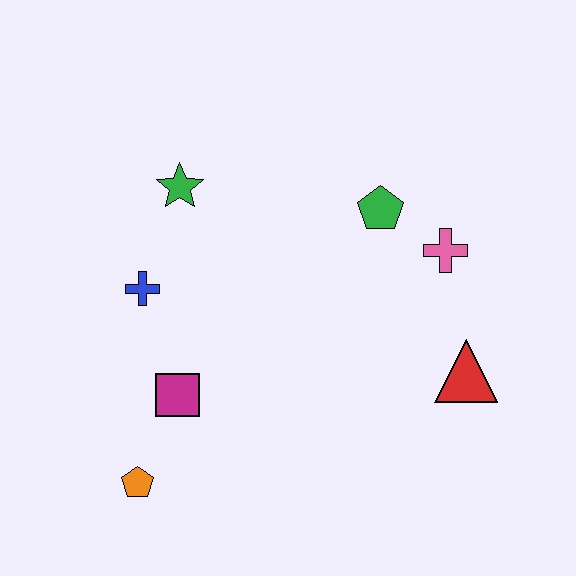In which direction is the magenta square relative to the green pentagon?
The magenta square is to the left of the green pentagon.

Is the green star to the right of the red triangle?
No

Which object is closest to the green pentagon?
The pink cross is closest to the green pentagon.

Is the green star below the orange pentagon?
No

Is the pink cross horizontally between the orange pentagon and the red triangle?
Yes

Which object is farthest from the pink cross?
The orange pentagon is farthest from the pink cross.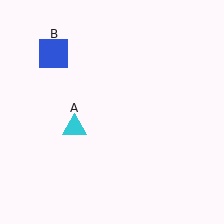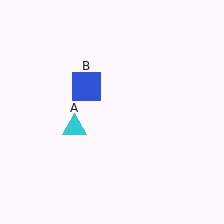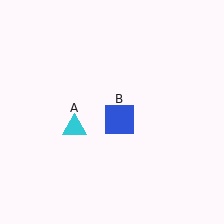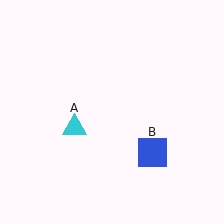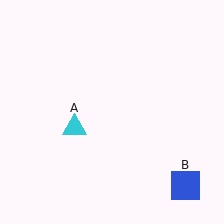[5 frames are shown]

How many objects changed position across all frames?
1 object changed position: blue square (object B).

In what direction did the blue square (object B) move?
The blue square (object B) moved down and to the right.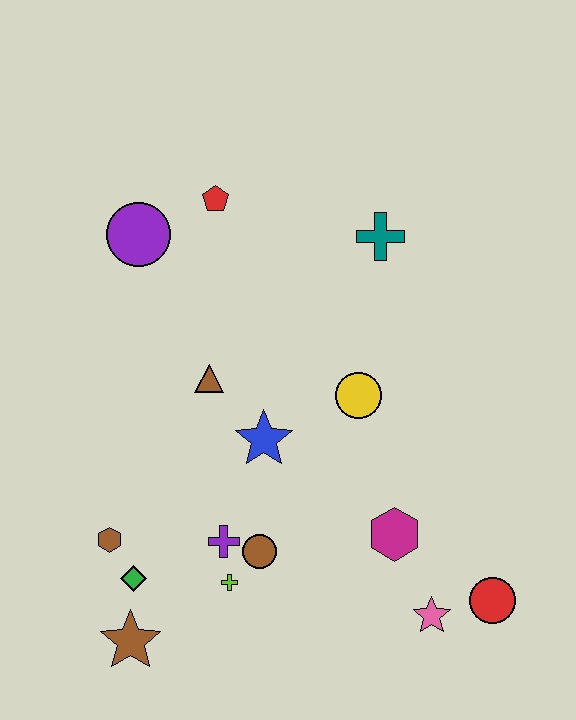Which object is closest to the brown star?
The green diamond is closest to the brown star.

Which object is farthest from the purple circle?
The red circle is farthest from the purple circle.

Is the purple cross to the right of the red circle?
No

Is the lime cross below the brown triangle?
Yes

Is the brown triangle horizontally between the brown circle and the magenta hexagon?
No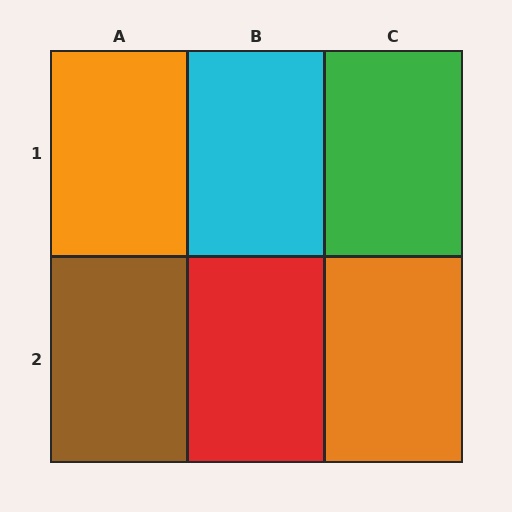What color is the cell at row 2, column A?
Brown.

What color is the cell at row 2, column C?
Orange.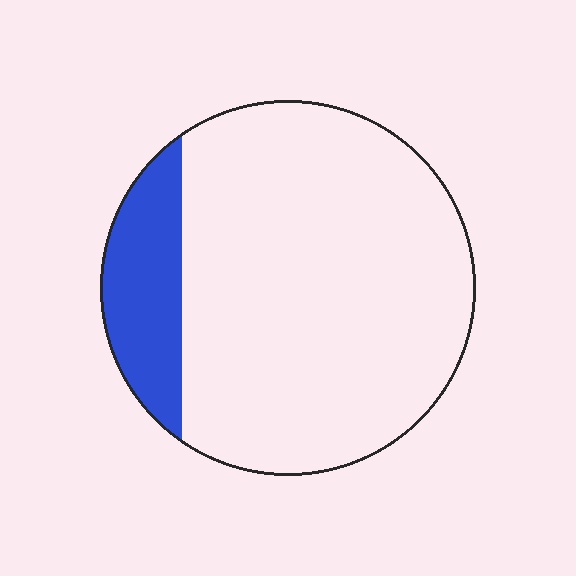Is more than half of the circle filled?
No.